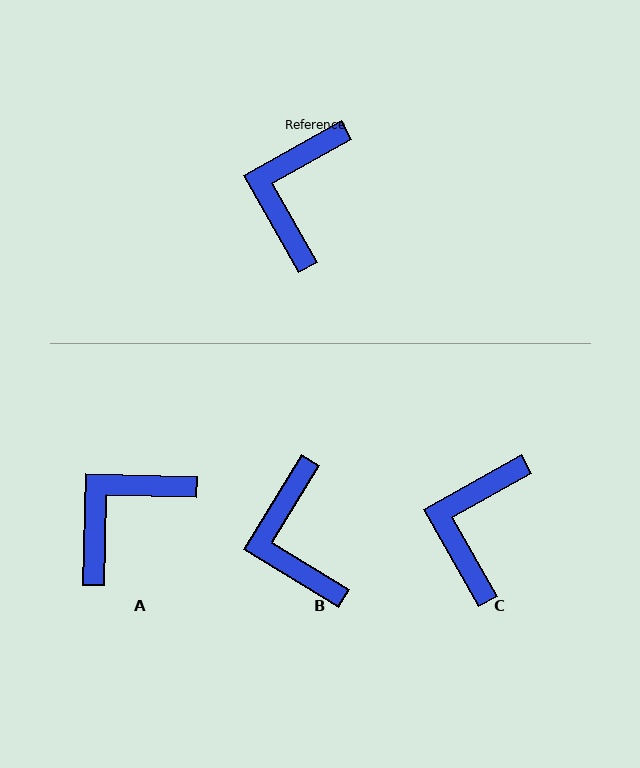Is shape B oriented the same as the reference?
No, it is off by about 29 degrees.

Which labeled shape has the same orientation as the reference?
C.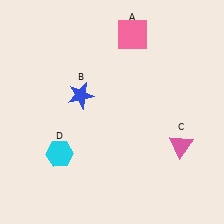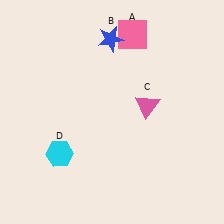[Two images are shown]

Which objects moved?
The objects that moved are: the blue star (B), the pink triangle (C).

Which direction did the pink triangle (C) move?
The pink triangle (C) moved up.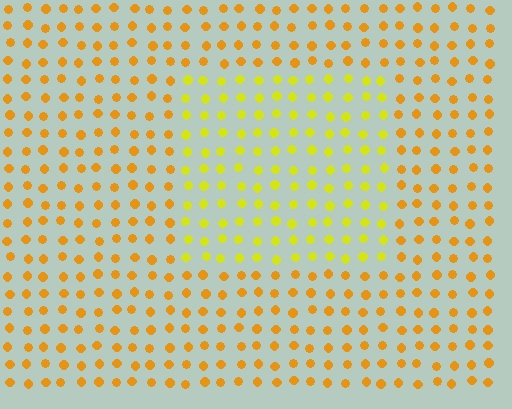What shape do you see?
I see a rectangle.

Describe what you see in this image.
The image is filled with small orange elements in a uniform arrangement. A rectangle-shaped region is visible where the elements are tinted to a slightly different hue, forming a subtle color boundary.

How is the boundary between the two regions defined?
The boundary is defined purely by a slight shift in hue (about 28 degrees). Spacing, size, and orientation are identical on both sides.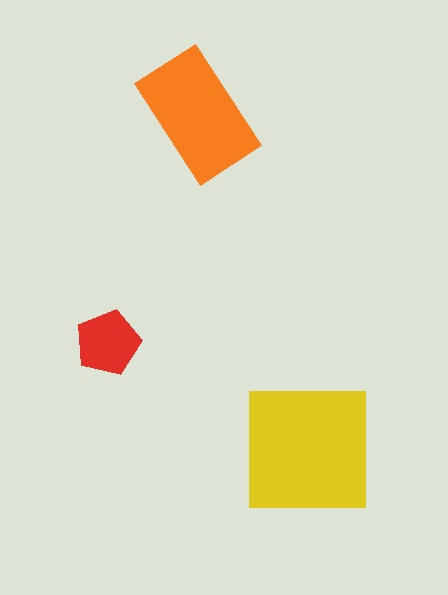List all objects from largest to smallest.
The yellow square, the orange rectangle, the red pentagon.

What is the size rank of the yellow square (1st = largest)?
1st.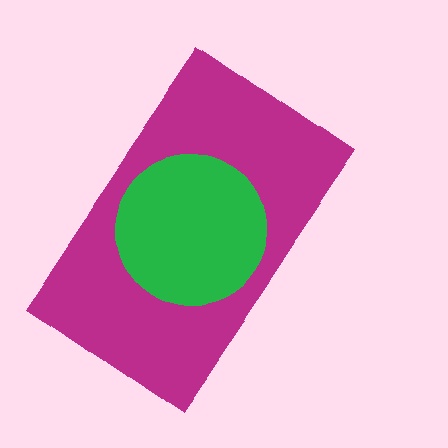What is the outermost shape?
The magenta rectangle.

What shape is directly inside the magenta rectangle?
The green circle.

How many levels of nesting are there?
2.